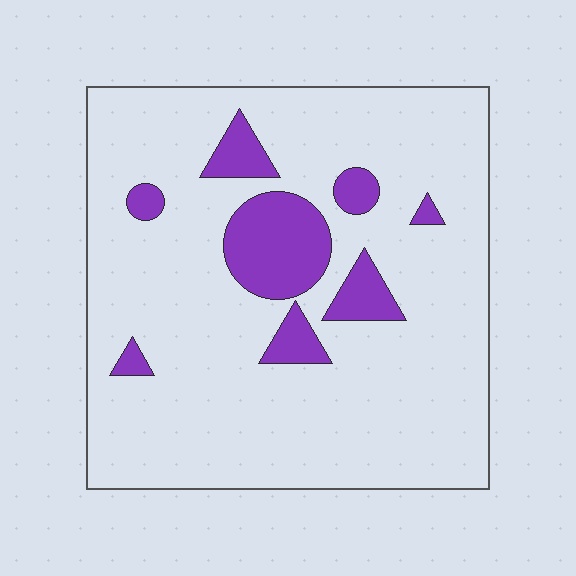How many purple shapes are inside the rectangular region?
8.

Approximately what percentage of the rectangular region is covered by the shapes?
Approximately 15%.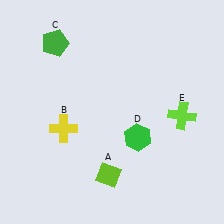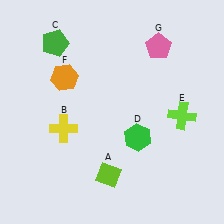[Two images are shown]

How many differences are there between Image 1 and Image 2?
There are 2 differences between the two images.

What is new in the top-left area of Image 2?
An orange hexagon (F) was added in the top-left area of Image 2.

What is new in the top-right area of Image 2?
A pink pentagon (G) was added in the top-right area of Image 2.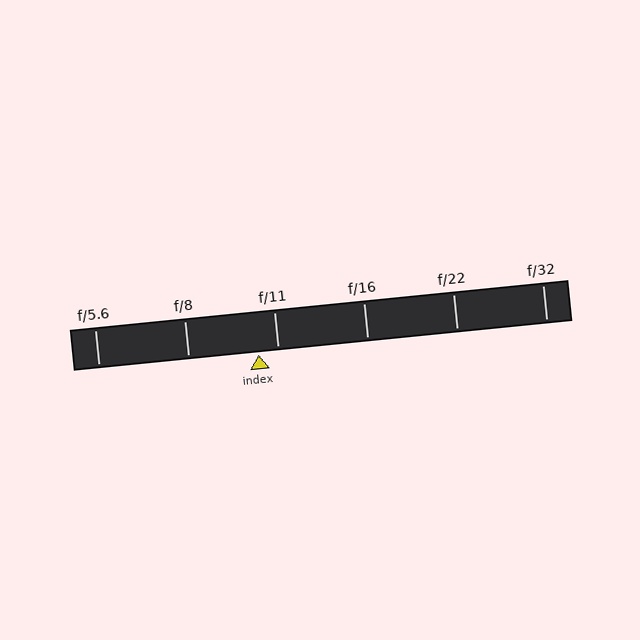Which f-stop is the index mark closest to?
The index mark is closest to f/11.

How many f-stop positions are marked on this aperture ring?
There are 6 f-stop positions marked.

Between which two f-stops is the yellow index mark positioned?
The index mark is between f/8 and f/11.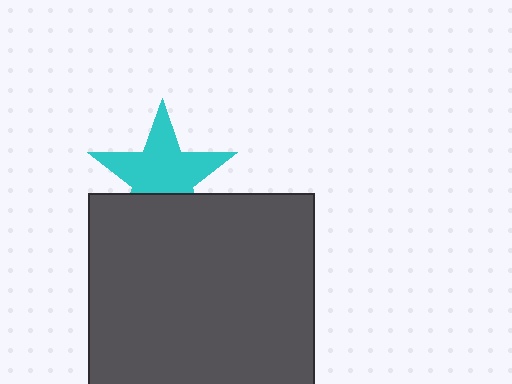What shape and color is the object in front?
The object in front is a dark gray square.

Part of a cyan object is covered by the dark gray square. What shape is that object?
It is a star.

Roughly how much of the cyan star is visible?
Most of it is visible (roughly 70%).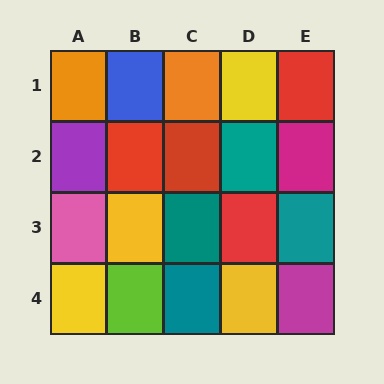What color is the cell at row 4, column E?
Magenta.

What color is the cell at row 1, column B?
Blue.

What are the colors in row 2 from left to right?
Purple, red, red, teal, magenta.